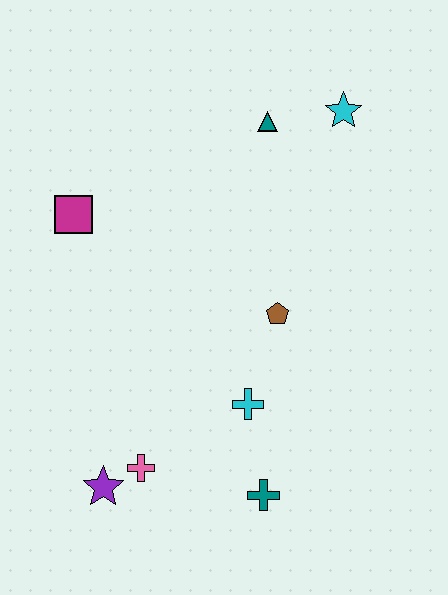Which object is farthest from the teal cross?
The cyan star is farthest from the teal cross.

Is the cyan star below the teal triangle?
No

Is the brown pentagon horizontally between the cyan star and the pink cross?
Yes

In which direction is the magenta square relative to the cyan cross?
The magenta square is above the cyan cross.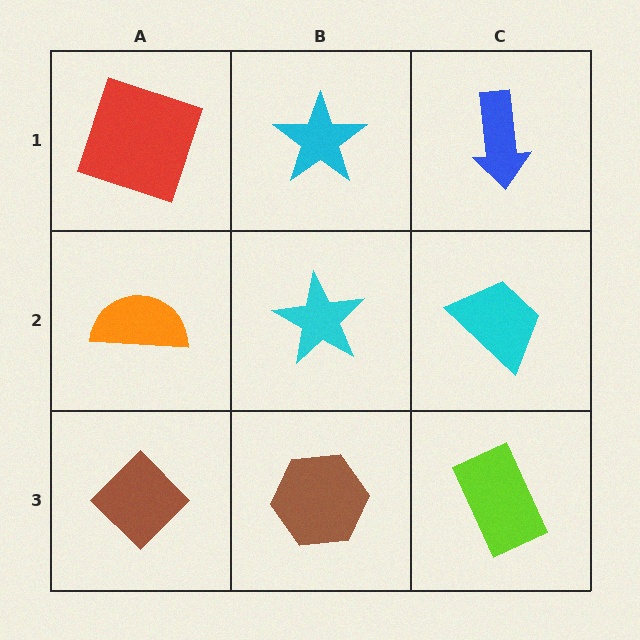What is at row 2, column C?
A cyan trapezoid.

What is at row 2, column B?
A cyan star.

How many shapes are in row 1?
3 shapes.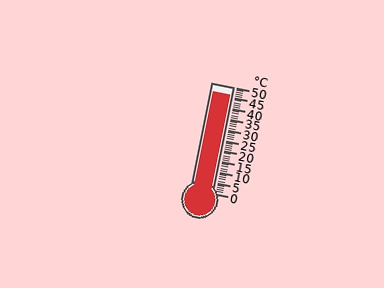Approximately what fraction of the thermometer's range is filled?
The thermometer is filled to approximately 90% of its range.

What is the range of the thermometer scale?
The thermometer scale ranges from 0°C to 50°C.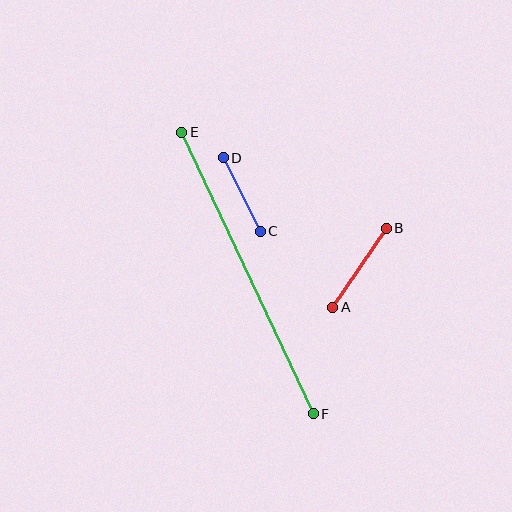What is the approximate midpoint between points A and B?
The midpoint is at approximately (360, 268) pixels.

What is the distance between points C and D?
The distance is approximately 82 pixels.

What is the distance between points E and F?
The distance is approximately 311 pixels.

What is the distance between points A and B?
The distance is approximately 96 pixels.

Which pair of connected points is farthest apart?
Points E and F are farthest apart.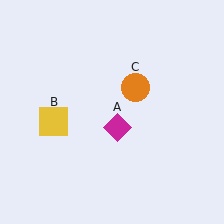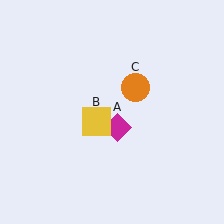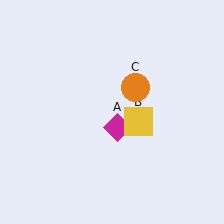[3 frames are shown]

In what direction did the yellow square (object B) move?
The yellow square (object B) moved right.